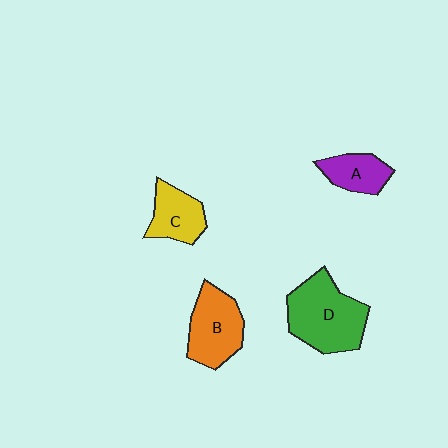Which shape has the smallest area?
Shape A (purple).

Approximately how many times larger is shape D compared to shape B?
Approximately 1.3 times.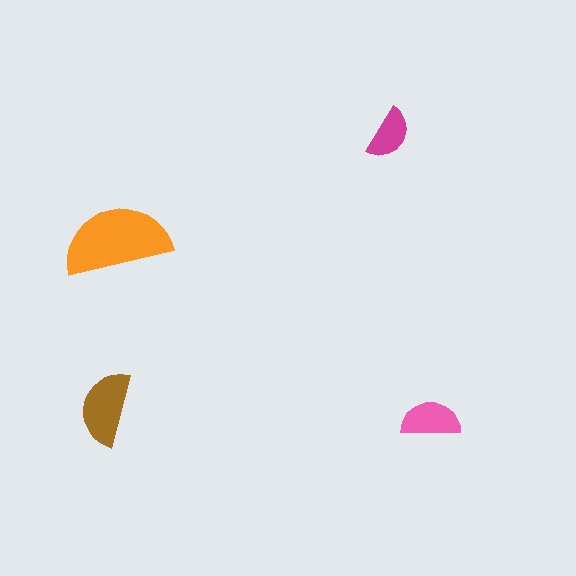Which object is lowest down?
The pink semicircle is bottommost.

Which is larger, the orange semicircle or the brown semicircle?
The orange one.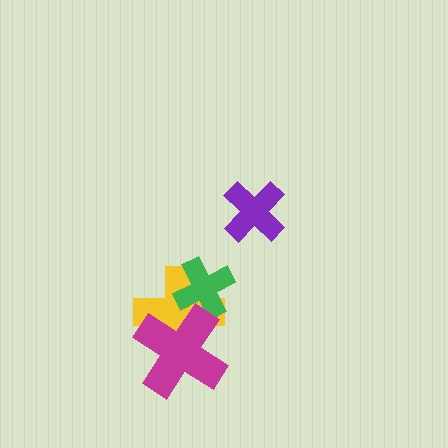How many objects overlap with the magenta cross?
2 objects overlap with the magenta cross.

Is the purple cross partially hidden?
No, no other shape covers it.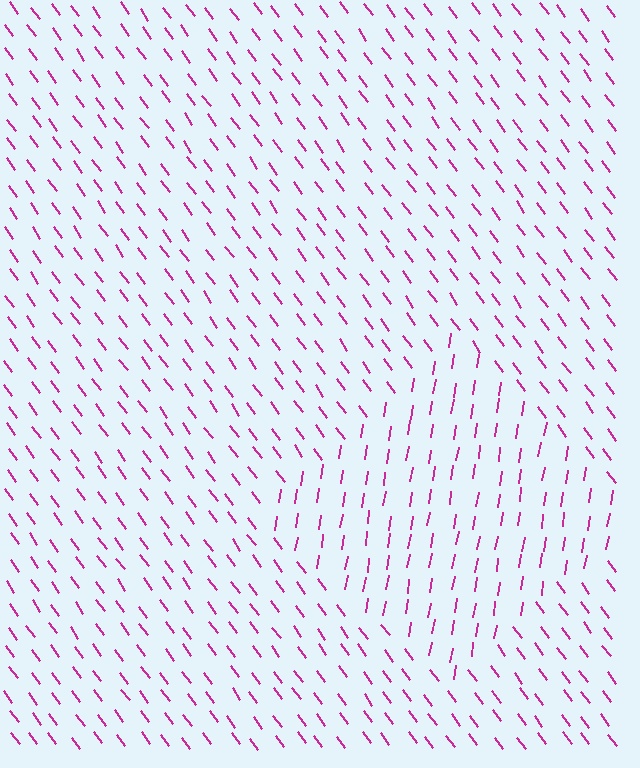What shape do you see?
I see a diamond.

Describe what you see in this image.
The image is filled with small magenta line segments. A diamond region in the image has lines oriented differently from the surrounding lines, creating a visible texture boundary.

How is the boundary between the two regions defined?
The boundary is defined purely by a change in line orientation (approximately 45 degrees difference). All lines are the same color and thickness.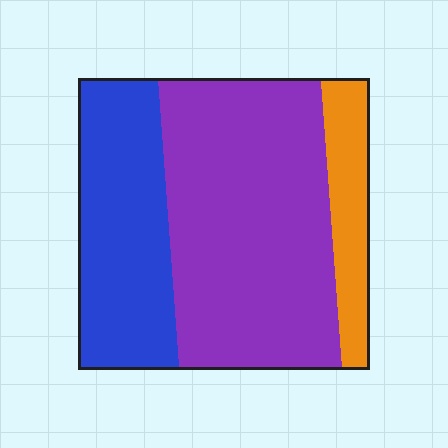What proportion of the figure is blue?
Blue covers roughly 30% of the figure.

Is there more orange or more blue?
Blue.